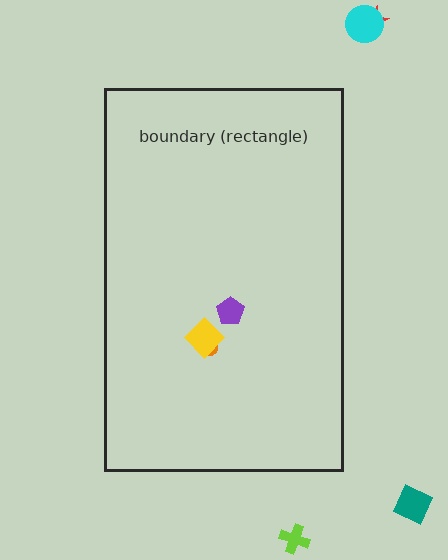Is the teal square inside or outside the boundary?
Outside.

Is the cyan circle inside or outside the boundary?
Outside.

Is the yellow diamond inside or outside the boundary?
Inside.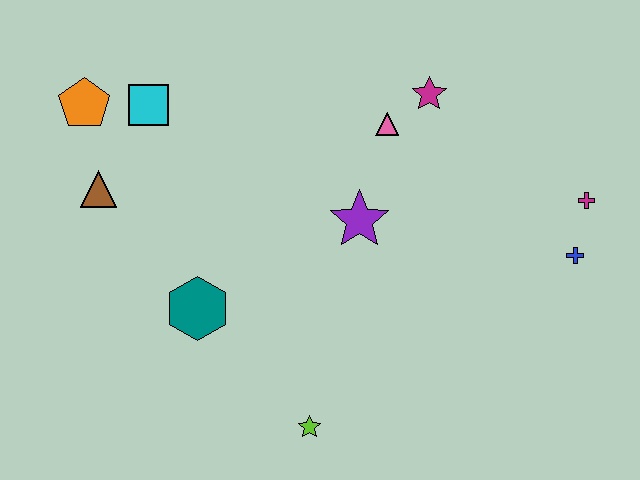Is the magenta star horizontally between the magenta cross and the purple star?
Yes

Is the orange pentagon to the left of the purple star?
Yes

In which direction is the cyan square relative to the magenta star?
The cyan square is to the left of the magenta star.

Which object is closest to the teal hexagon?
The brown triangle is closest to the teal hexagon.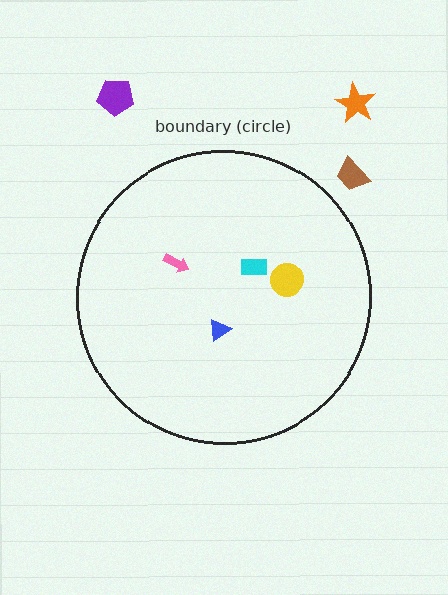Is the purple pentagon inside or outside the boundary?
Outside.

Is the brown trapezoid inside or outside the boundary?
Outside.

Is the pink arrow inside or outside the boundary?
Inside.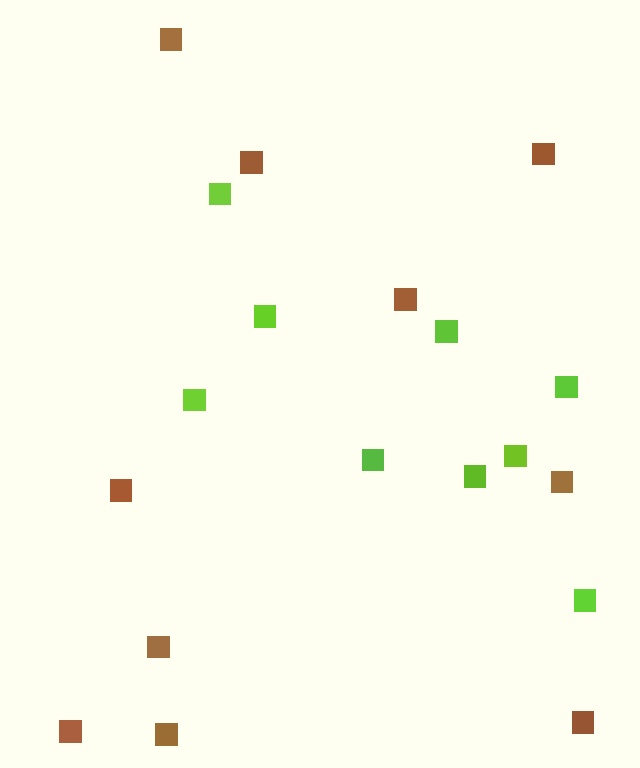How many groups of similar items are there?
There are 2 groups: one group of brown squares (10) and one group of lime squares (9).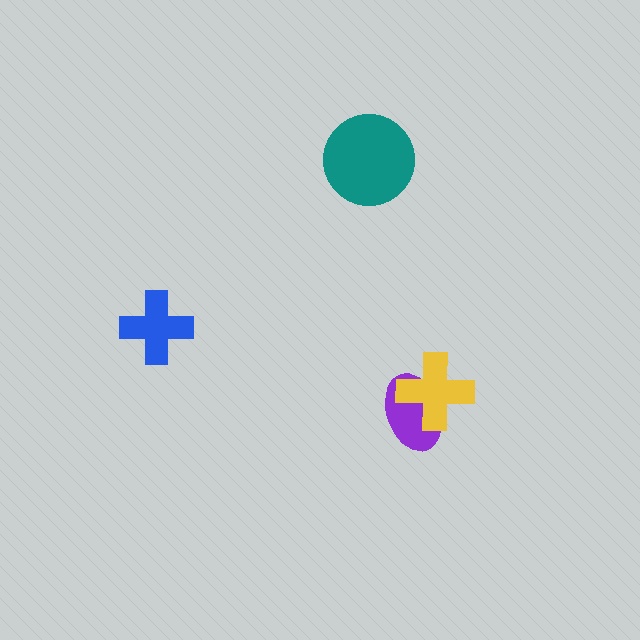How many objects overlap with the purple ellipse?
1 object overlaps with the purple ellipse.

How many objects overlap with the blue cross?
0 objects overlap with the blue cross.